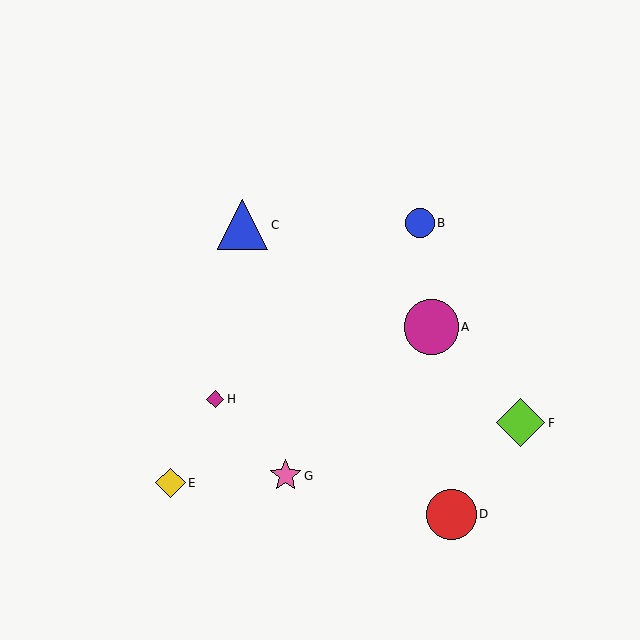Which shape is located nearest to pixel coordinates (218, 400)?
The magenta diamond (labeled H) at (215, 399) is nearest to that location.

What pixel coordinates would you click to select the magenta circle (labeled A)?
Click at (431, 327) to select the magenta circle A.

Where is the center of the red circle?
The center of the red circle is at (451, 514).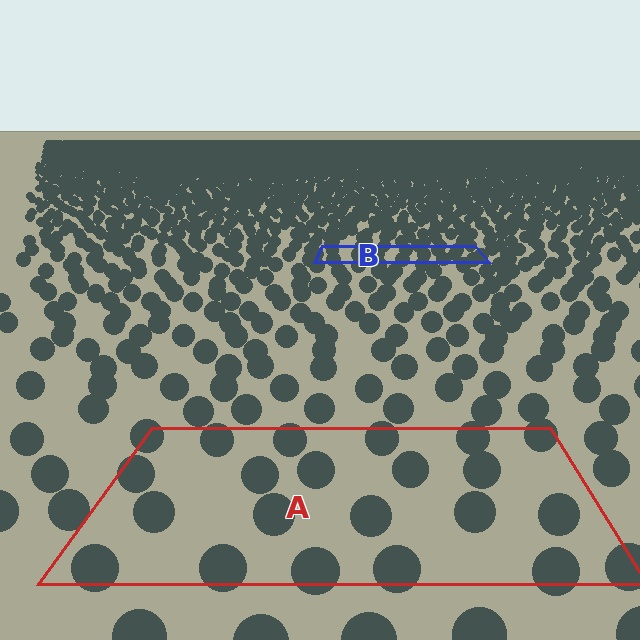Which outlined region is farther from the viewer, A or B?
Region B is farther from the viewer — the texture elements inside it appear smaller and more densely packed.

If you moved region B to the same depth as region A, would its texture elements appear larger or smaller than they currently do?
They would appear larger. At a closer depth, the same texture elements are projected at a bigger on-screen size.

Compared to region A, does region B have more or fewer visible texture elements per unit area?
Region B has more texture elements per unit area — they are packed more densely because it is farther away.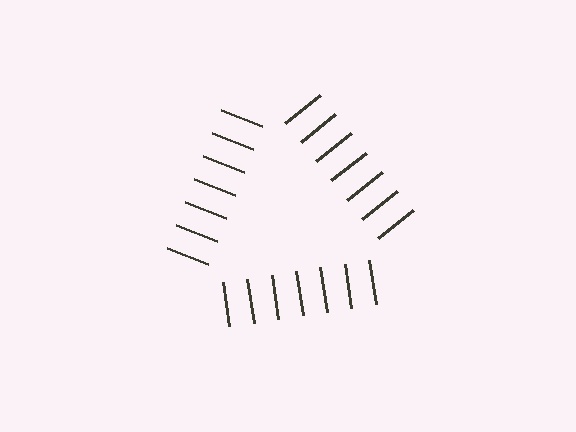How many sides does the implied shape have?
3 sides — the line-ends trace a triangle.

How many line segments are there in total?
21 — 7 along each of the 3 edges.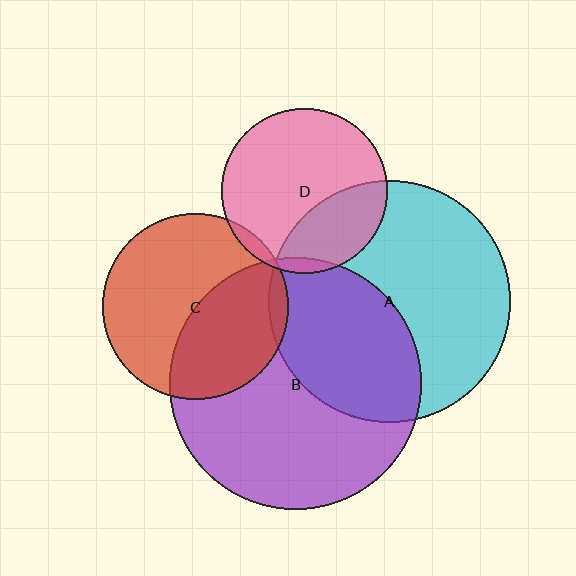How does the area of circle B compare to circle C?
Approximately 1.8 times.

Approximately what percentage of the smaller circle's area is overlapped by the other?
Approximately 5%.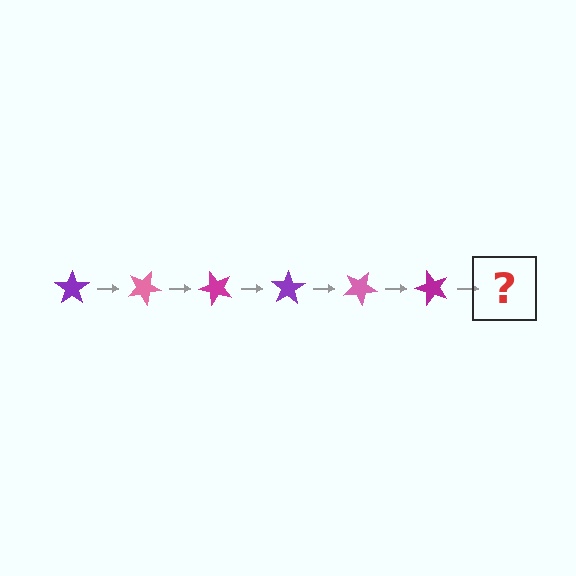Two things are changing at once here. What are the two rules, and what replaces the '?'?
The two rules are that it rotates 25 degrees each step and the color cycles through purple, pink, and magenta. The '?' should be a purple star, rotated 150 degrees from the start.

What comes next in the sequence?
The next element should be a purple star, rotated 150 degrees from the start.